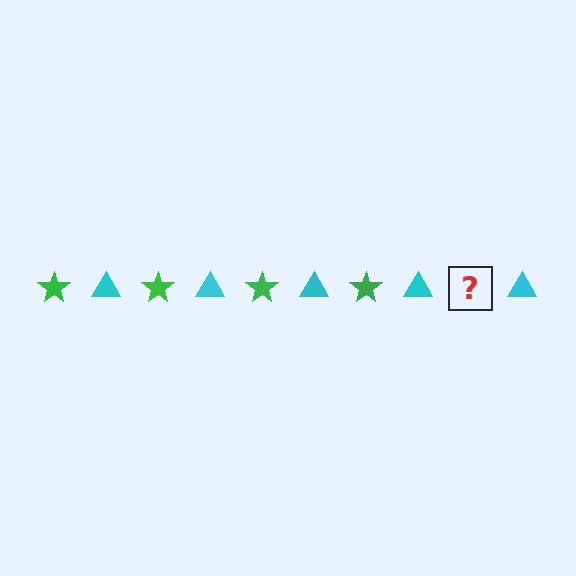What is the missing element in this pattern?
The missing element is a green star.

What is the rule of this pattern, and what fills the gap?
The rule is that the pattern alternates between green star and cyan triangle. The gap should be filled with a green star.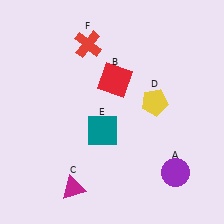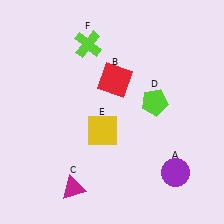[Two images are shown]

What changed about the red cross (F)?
In Image 1, F is red. In Image 2, it changed to lime.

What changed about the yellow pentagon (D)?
In Image 1, D is yellow. In Image 2, it changed to lime.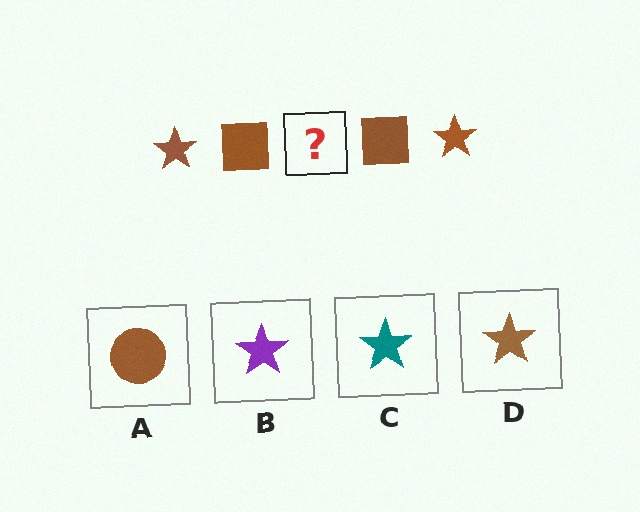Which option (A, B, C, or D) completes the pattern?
D.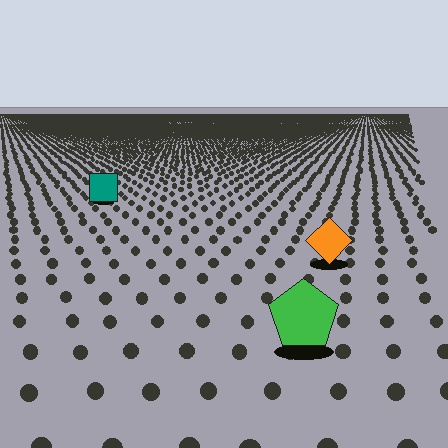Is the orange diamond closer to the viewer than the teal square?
Yes. The orange diamond is closer — you can tell from the texture gradient: the ground texture is coarser near it.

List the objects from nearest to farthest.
From nearest to farthest: the green pentagon, the orange diamond, the teal square.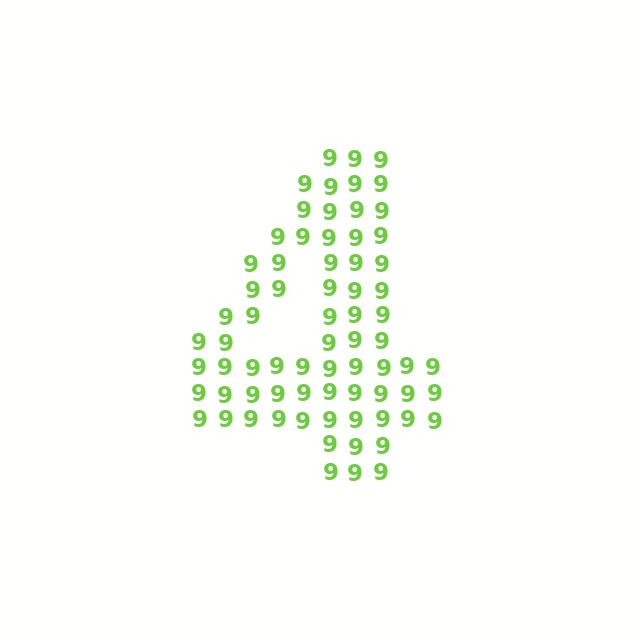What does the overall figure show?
The overall figure shows the digit 4.